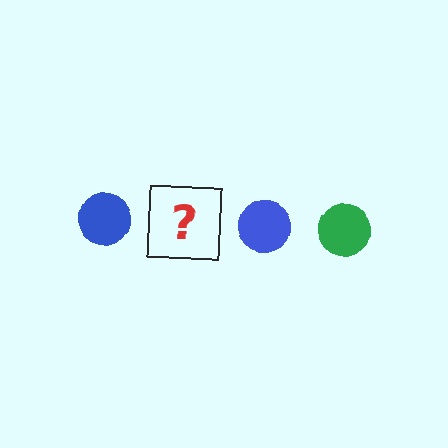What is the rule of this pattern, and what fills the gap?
The rule is that the pattern cycles through blue, green circles. The gap should be filled with a green circle.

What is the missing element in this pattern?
The missing element is a green circle.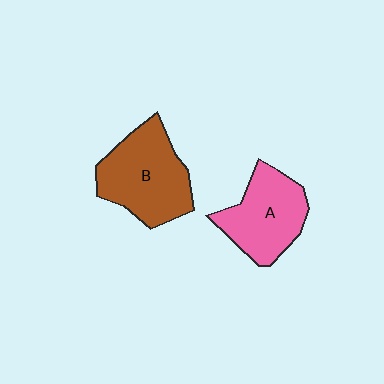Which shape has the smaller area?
Shape A (pink).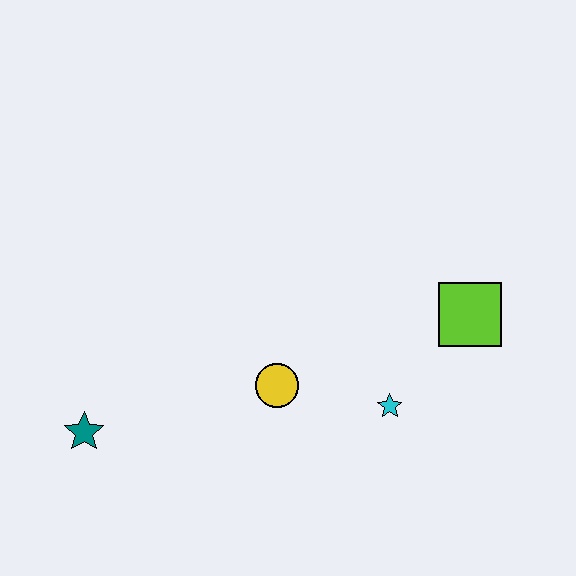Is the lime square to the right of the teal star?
Yes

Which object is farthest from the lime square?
The teal star is farthest from the lime square.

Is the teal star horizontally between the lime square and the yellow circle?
No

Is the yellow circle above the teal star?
Yes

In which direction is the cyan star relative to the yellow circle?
The cyan star is to the right of the yellow circle.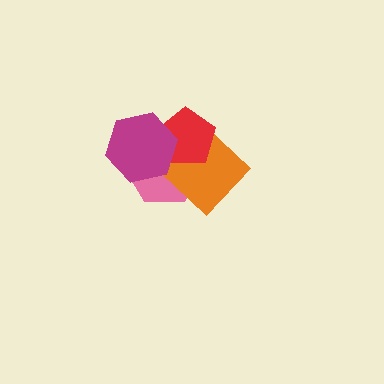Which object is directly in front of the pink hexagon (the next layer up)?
The orange diamond is directly in front of the pink hexagon.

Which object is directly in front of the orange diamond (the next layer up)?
The red pentagon is directly in front of the orange diamond.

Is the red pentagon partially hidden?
Yes, it is partially covered by another shape.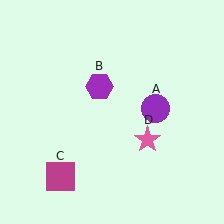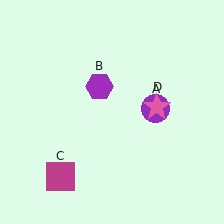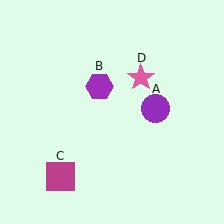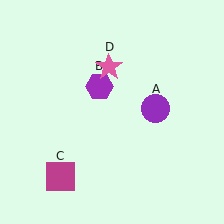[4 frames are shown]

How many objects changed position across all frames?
1 object changed position: pink star (object D).